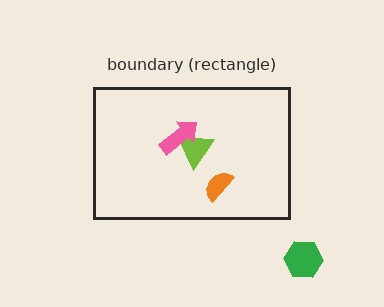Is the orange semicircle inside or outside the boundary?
Inside.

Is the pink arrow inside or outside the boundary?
Inside.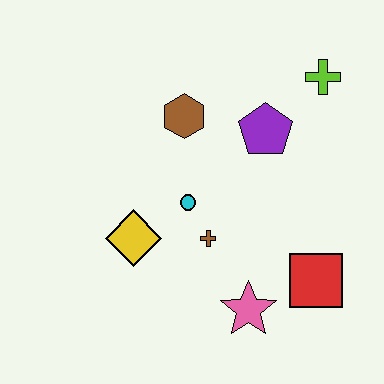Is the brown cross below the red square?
No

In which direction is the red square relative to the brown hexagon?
The red square is below the brown hexagon.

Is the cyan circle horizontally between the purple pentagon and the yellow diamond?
Yes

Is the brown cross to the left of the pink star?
Yes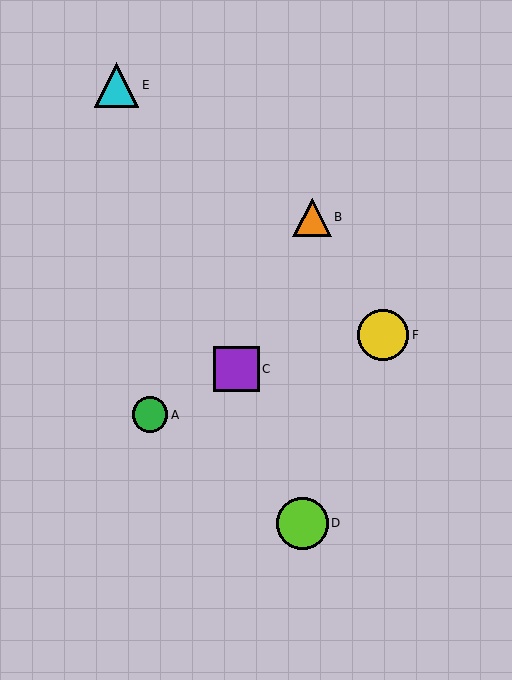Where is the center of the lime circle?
The center of the lime circle is at (302, 523).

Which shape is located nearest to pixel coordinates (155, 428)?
The green circle (labeled A) at (150, 415) is nearest to that location.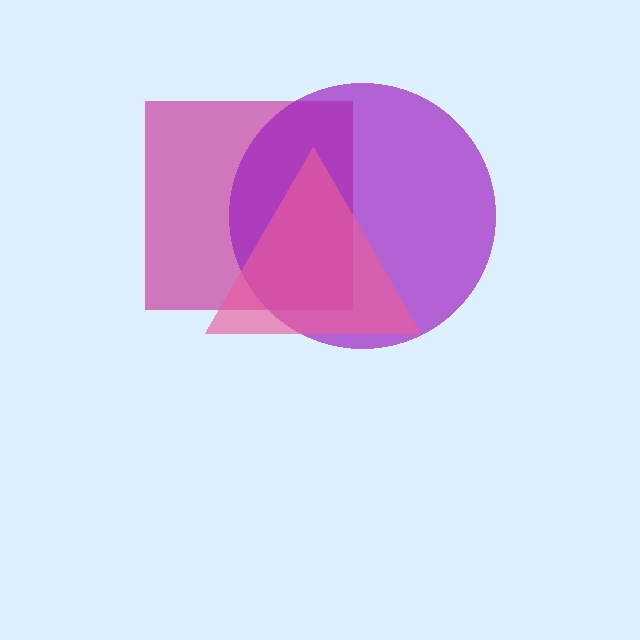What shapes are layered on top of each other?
The layered shapes are: a magenta square, a purple circle, a pink triangle.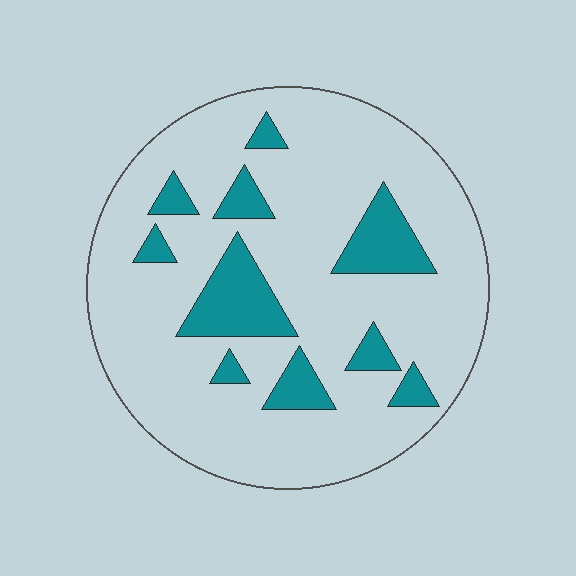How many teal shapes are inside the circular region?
10.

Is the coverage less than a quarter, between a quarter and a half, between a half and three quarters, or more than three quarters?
Less than a quarter.